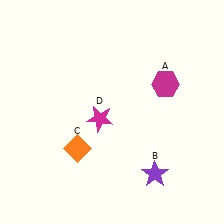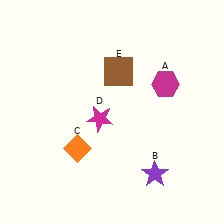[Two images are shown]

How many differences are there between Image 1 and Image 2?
There is 1 difference between the two images.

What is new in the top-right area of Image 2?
A brown square (E) was added in the top-right area of Image 2.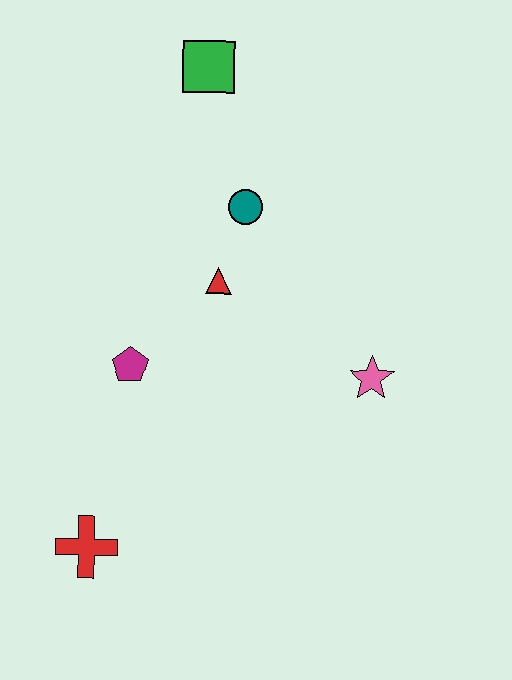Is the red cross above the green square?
No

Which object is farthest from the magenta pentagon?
The green square is farthest from the magenta pentagon.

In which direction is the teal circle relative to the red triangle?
The teal circle is above the red triangle.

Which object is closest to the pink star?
The red triangle is closest to the pink star.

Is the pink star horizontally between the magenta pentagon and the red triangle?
No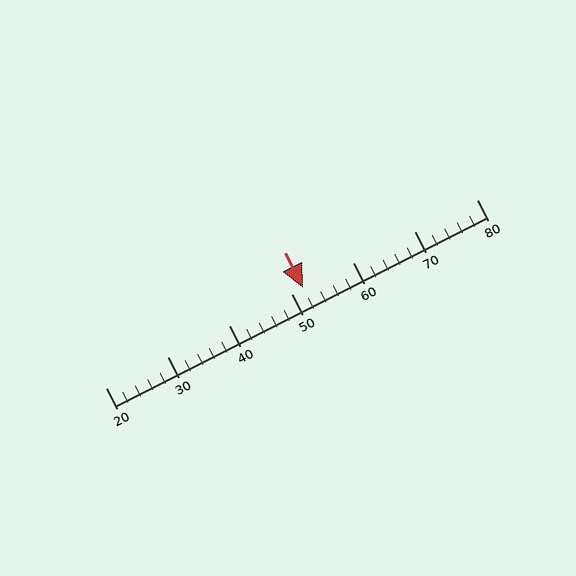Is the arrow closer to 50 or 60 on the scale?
The arrow is closer to 50.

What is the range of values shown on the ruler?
The ruler shows values from 20 to 80.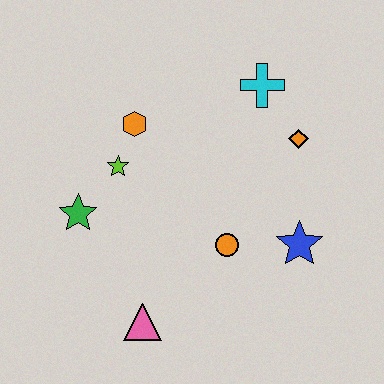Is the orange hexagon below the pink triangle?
No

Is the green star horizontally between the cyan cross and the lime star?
No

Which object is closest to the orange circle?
The blue star is closest to the orange circle.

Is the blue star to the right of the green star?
Yes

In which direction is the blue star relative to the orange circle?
The blue star is to the right of the orange circle.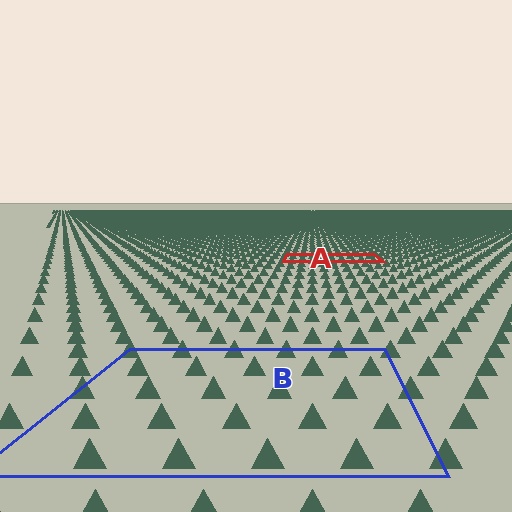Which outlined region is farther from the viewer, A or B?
Region A is farther from the viewer — the texture elements inside it appear smaller and more densely packed.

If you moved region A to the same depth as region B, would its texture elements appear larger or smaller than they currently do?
They would appear larger. At a closer depth, the same texture elements are projected at a bigger on-screen size.